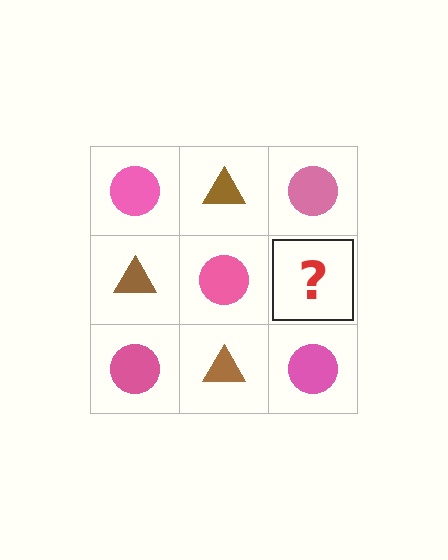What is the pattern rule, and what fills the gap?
The rule is that it alternates pink circle and brown triangle in a checkerboard pattern. The gap should be filled with a brown triangle.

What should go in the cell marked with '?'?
The missing cell should contain a brown triangle.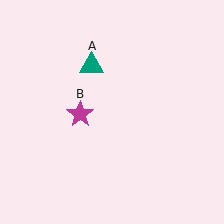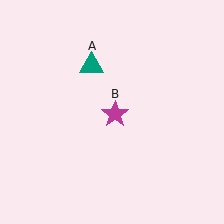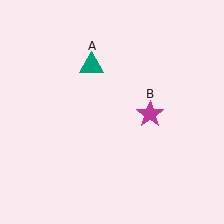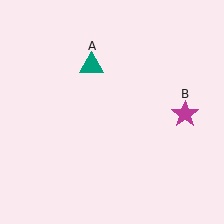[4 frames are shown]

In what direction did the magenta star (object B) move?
The magenta star (object B) moved right.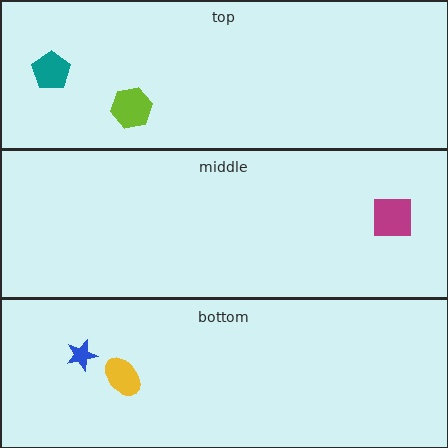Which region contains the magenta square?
The middle region.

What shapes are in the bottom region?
The yellow ellipse, the blue star.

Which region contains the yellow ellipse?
The bottom region.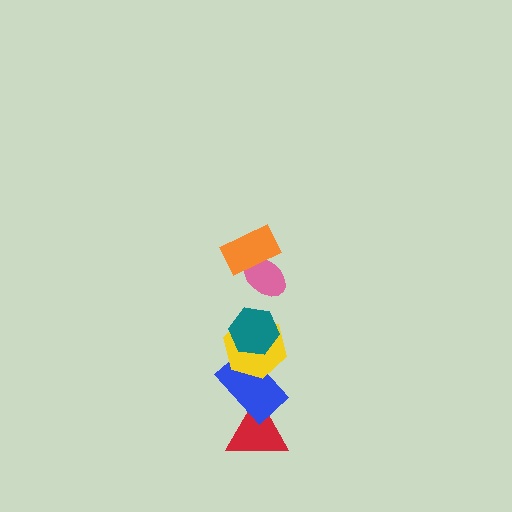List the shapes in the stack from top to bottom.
From top to bottom: the orange rectangle, the pink ellipse, the teal hexagon, the yellow hexagon, the blue rectangle, the red triangle.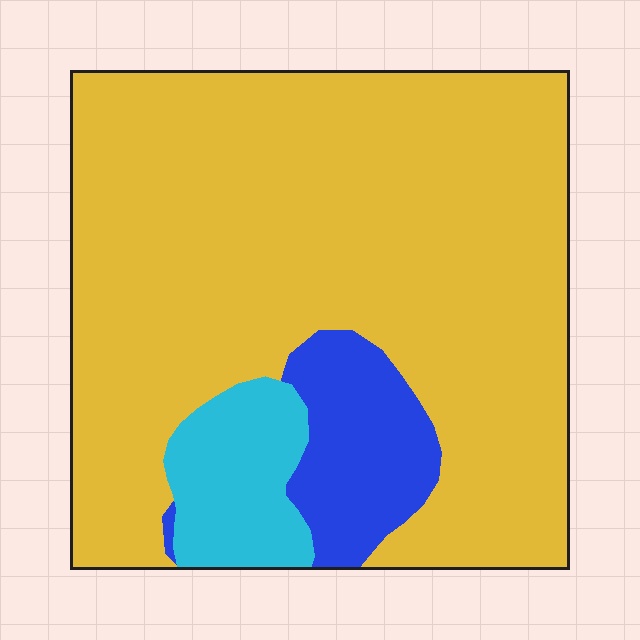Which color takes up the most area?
Yellow, at roughly 80%.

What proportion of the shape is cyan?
Cyan covers about 10% of the shape.